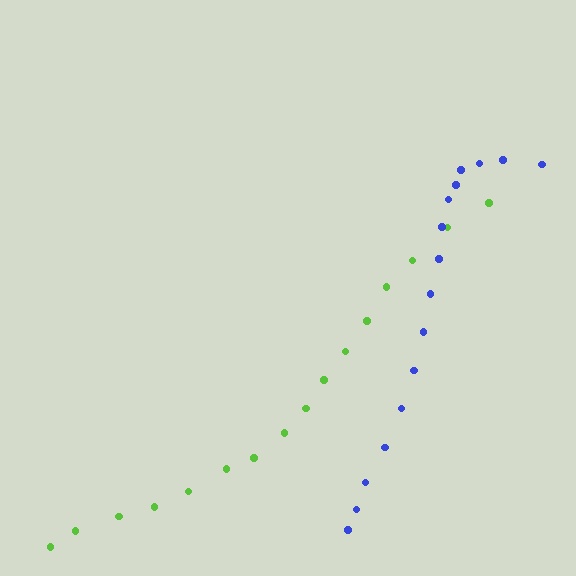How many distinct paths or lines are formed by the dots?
There are 2 distinct paths.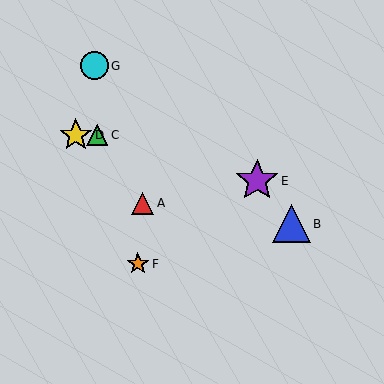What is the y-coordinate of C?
Object C is at y≈135.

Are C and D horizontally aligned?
Yes, both are at y≈135.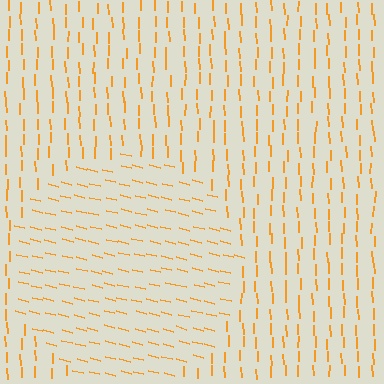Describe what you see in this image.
The image is filled with small orange line segments. A circle region in the image has lines oriented differently from the surrounding lines, creating a visible texture boundary.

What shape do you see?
I see a circle.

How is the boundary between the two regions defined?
The boundary is defined purely by a change in line orientation (approximately 74 degrees difference). All lines are the same color and thickness.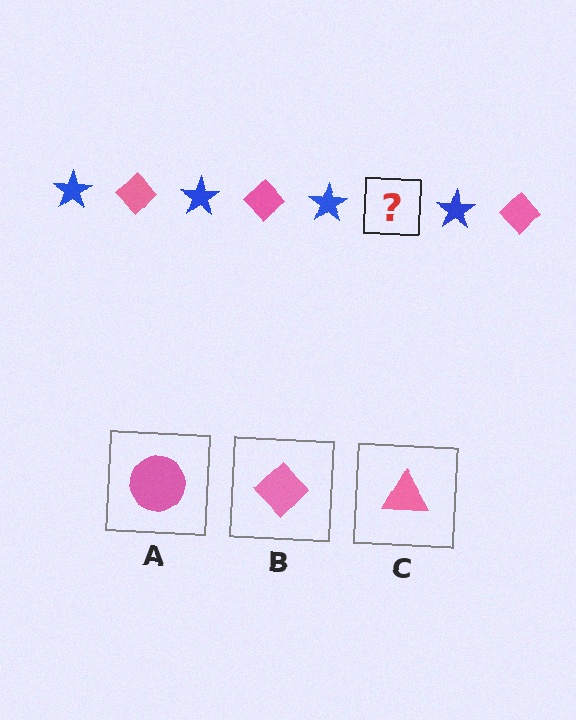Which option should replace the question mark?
Option B.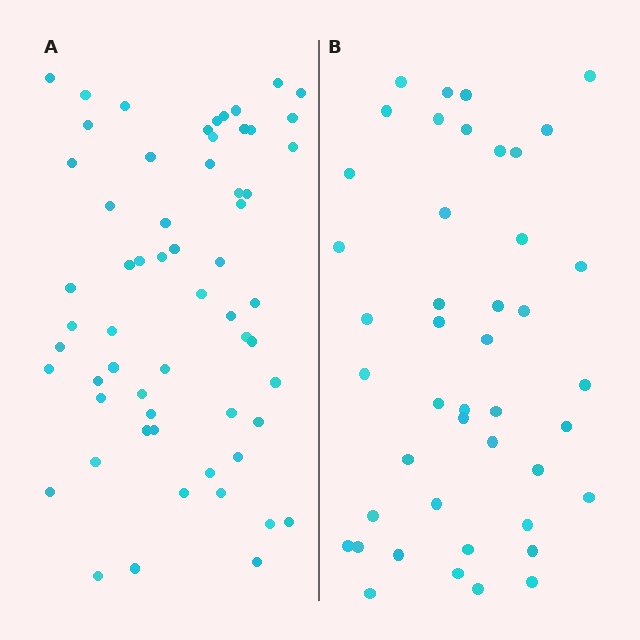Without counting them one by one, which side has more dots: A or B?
Region A (the left region) has more dots.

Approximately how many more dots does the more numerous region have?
Region A has approximately 15 more dots than region B.